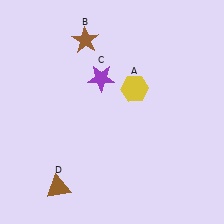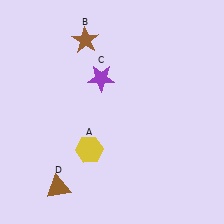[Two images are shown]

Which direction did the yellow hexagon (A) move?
The yellow hexagon (A) moved down.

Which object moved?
The yellow hexagon (A) moved down.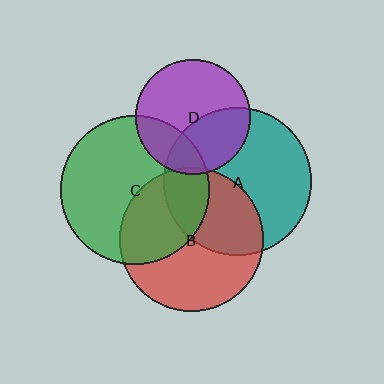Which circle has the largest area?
Circle C (green).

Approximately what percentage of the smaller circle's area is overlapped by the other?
Approximately 20%.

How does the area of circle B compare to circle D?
Approximately 1.6 times.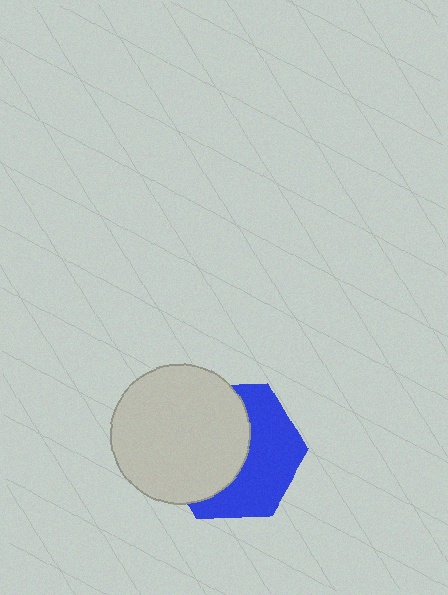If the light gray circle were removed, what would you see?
You would see the complete blue hexagon.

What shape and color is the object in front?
The object in front is a light gray circle.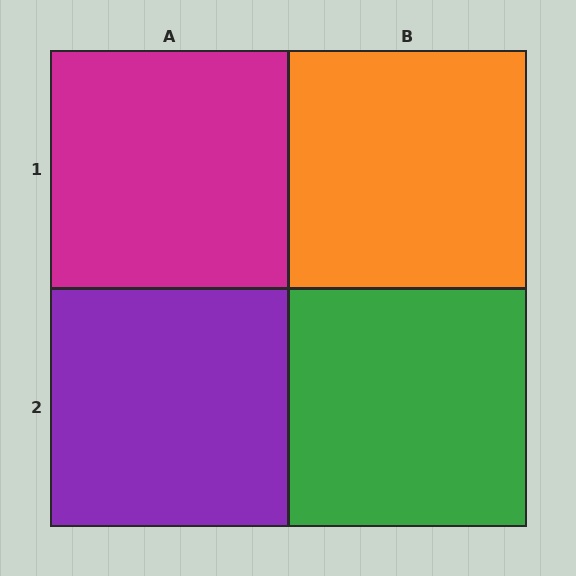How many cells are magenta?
1 cell is magenta.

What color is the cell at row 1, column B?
Orange.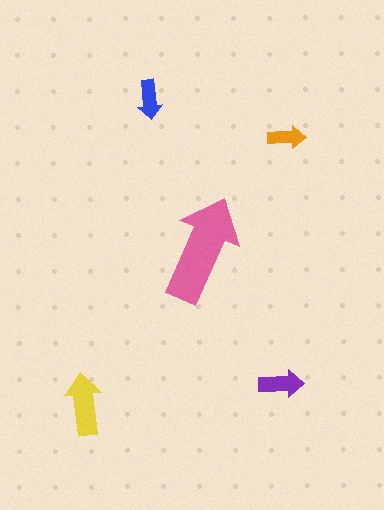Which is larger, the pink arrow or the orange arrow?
The pink one.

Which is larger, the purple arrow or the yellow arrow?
The yellow one.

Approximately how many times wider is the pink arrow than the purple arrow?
About 2.5 times wider.